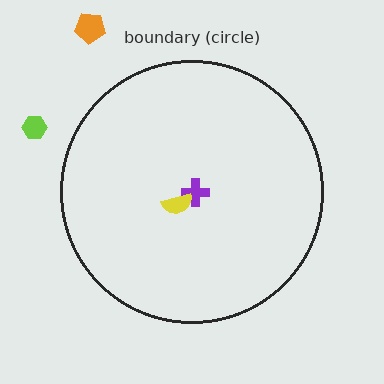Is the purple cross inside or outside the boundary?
Inside.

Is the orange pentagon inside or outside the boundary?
Outside.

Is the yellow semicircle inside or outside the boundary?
Inside.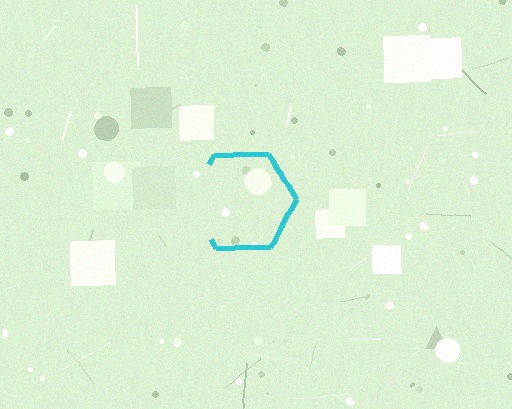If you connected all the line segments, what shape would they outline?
They would outline a hexagon.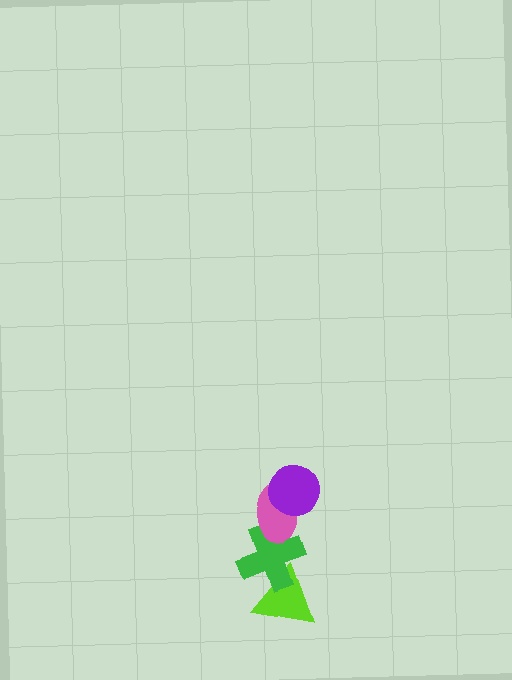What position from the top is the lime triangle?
The lime triangle is 4th from the top.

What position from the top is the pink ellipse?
The pink ellipse is 2nd from the top.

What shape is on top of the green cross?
The pink ellipse is on top of the green cross.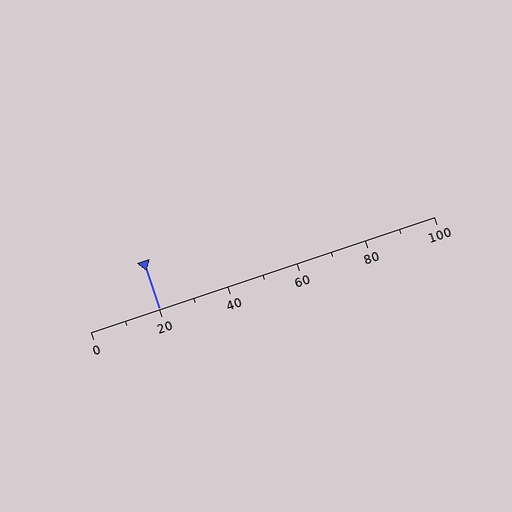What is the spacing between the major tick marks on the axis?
The major ticks are spaced 20 apart.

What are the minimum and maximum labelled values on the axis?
The axis runs from 0 to 100.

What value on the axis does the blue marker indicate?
The marker indicates approximately 20.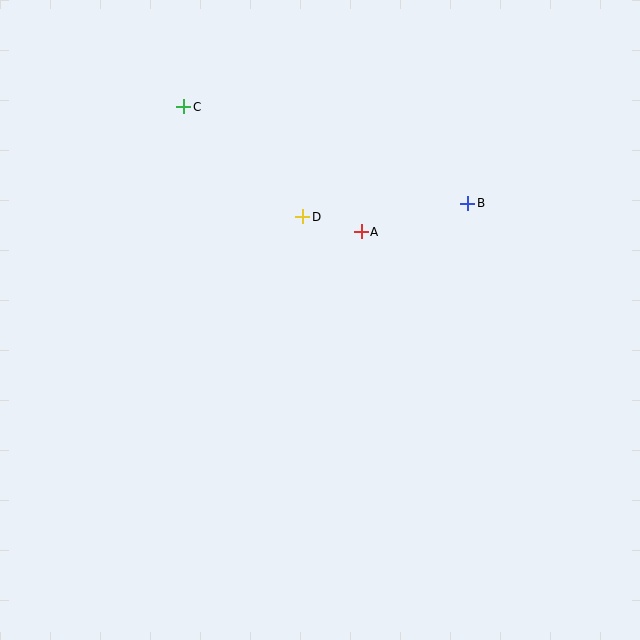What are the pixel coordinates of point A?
Point A is at (361, 232).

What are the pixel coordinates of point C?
Point C is at (184, 107).